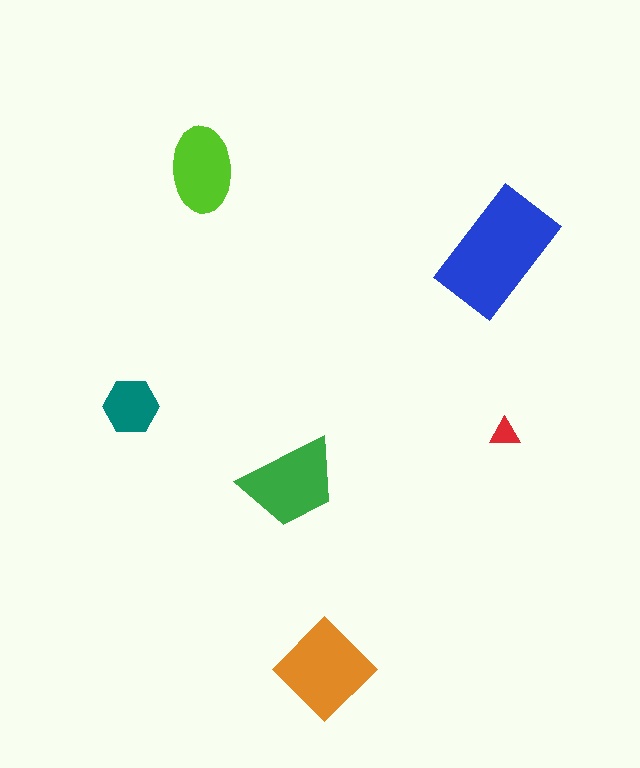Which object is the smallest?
The red triangle.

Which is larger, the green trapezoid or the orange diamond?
The orange diamond.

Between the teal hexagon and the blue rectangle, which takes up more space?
The blue rectangle.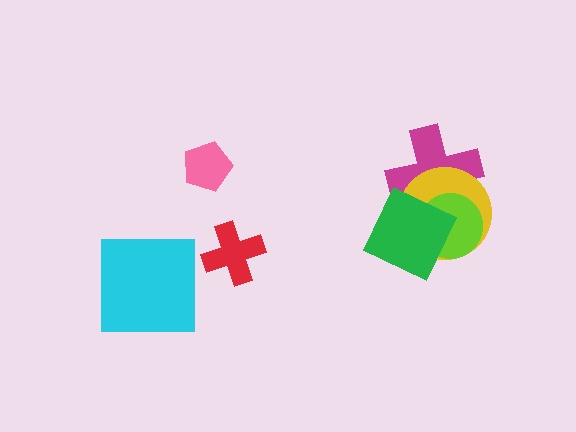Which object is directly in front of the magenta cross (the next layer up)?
The yellow circle is directly in front of the magenta cross.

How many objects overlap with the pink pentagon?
0 objects overlap with the pink pentagon.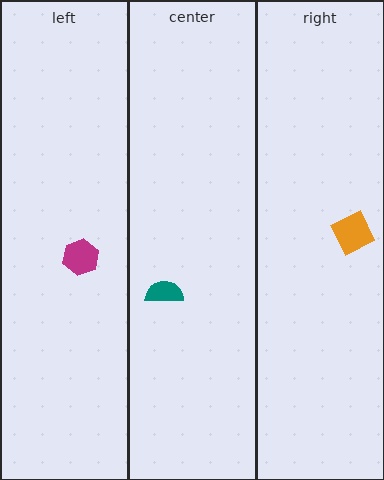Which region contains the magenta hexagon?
The left region.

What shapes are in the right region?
The orange square.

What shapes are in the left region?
The magenta hexagon.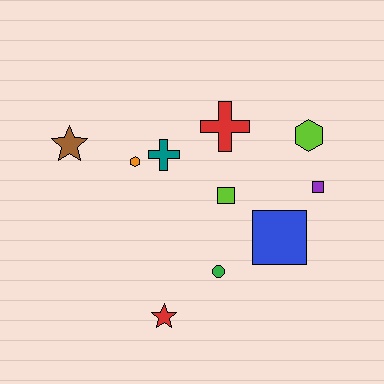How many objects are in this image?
There are 10 objects.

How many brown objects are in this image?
There is 1 brown object.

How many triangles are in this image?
There are no triangles.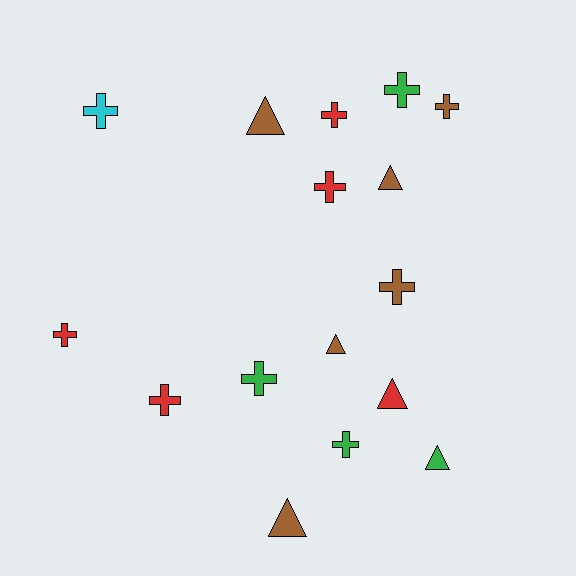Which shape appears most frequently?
Cross, with 10 objects.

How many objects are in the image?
There are 16 objects.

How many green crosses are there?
There are 3 green crosses.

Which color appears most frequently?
Brown, with 6 objects.